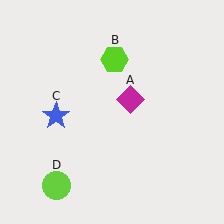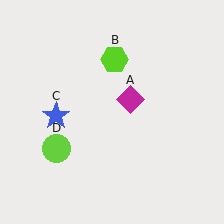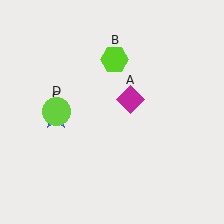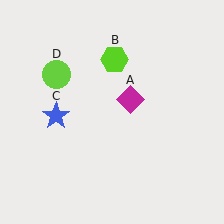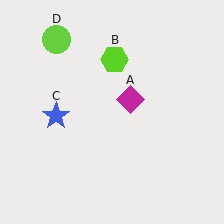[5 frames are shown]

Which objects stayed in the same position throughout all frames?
Magenta diamond (object A) and lime hexagon (object B) and blue star (object C) remained stationary.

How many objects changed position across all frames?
1 object changed position: lime circle (object D).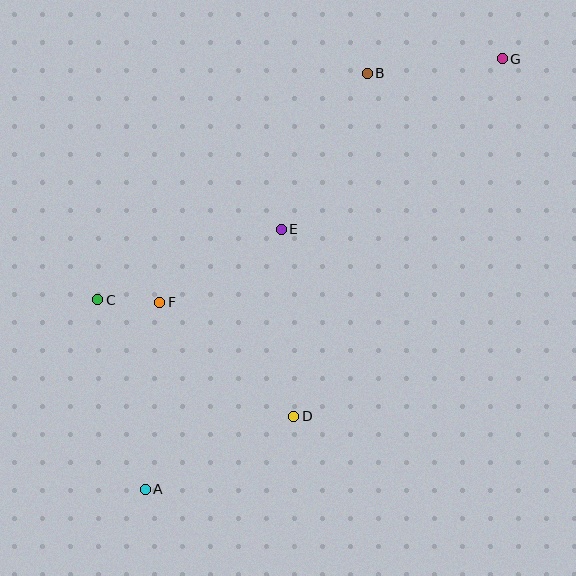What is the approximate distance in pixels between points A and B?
The distance between A and B is approximately 472 pixels.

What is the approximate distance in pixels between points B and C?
The distance between B and C is approximately 352 pixels.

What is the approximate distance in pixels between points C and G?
The distance between C and G is approximately 471 pixels.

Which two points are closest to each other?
Points C and F are closest to each other.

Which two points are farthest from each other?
Points A and G are farthest from each other.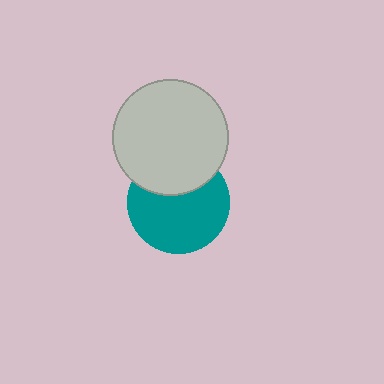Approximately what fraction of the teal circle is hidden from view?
Roughly 33% of the teal circle is hidden behind the light gray circle.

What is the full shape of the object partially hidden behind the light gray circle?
The partially hidden object is a teal circle.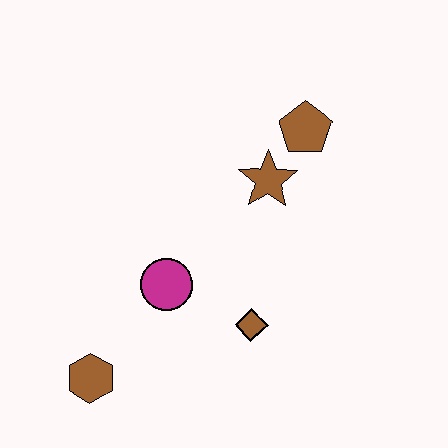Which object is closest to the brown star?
The brown pentagon is closest to the brown star.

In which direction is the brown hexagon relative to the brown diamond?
The brown hexagon is to the left of the brown diamond.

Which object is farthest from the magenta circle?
The brown pentagon is farthest from the magenta circle.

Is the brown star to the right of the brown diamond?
Yes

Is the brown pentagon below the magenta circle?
No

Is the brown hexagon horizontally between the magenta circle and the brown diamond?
No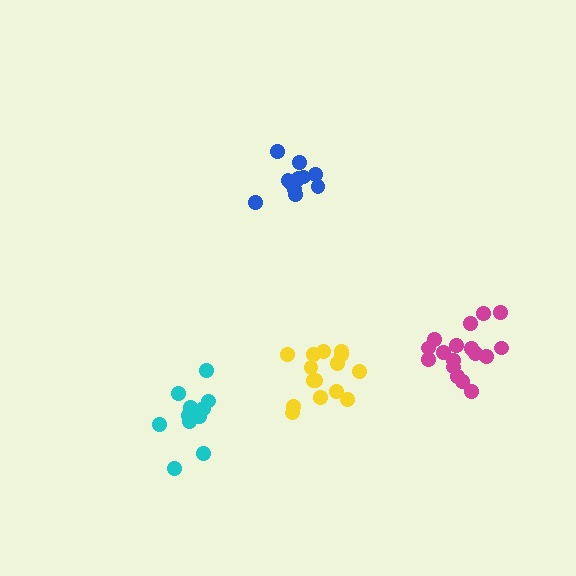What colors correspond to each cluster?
The clusters are colored: yellow, magenta, cyan, blue.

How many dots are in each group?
Group 1: 15 dots, Group 2: 17 dots, Group 3: 11 dots, Group 4: 12 dots (55 total).